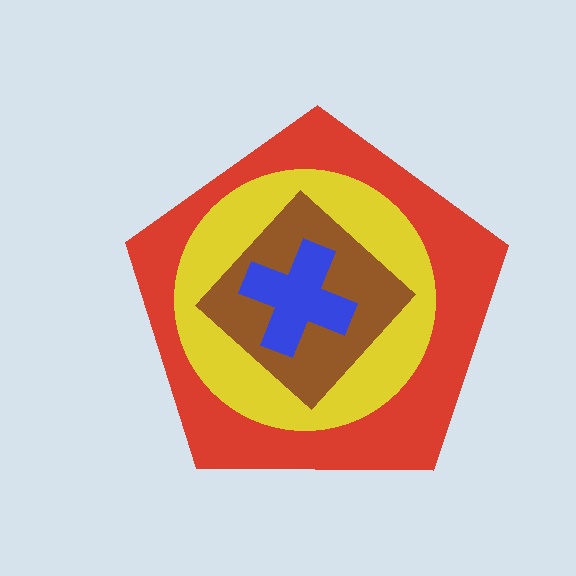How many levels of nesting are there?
4.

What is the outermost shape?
The red pentagon.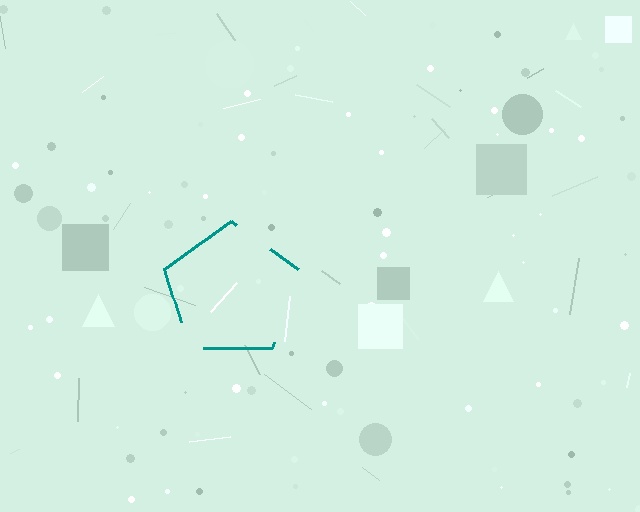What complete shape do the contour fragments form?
The contour fragments form a pentagon.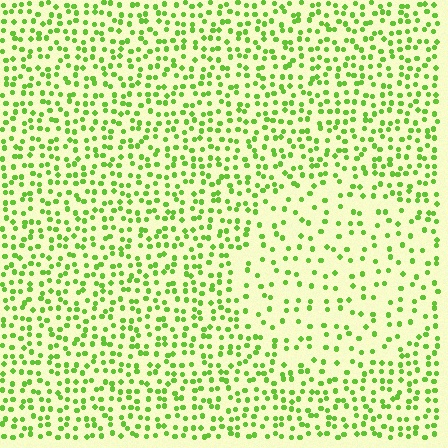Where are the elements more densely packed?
The elements are more densely packed outside the circle boundary.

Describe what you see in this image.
The image contains small lime elements arranged at two different densities. A circle-shaped region is visible where the elements are less densely packed than the surrounding area.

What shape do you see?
I see a circle.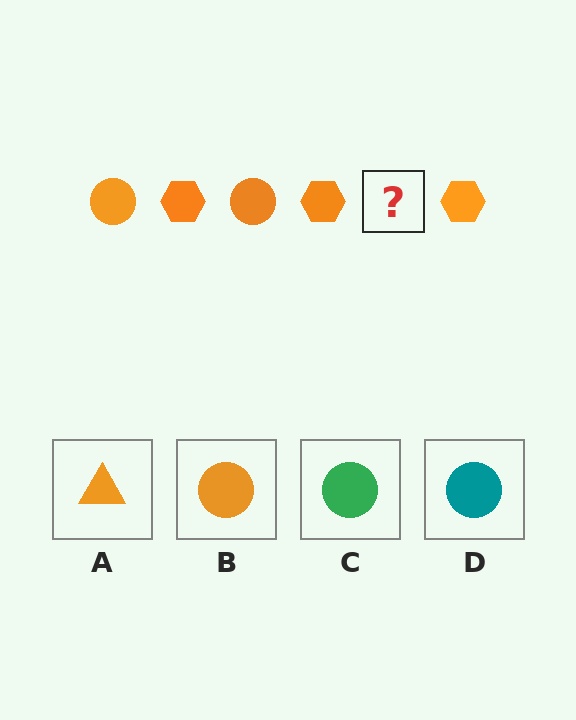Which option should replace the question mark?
Option B.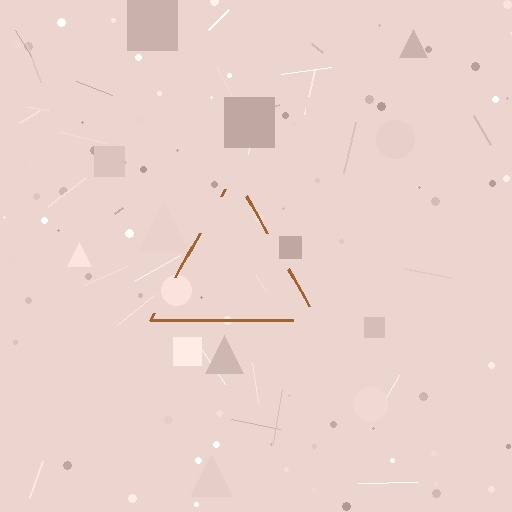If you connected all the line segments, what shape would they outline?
They would outline a triangle.